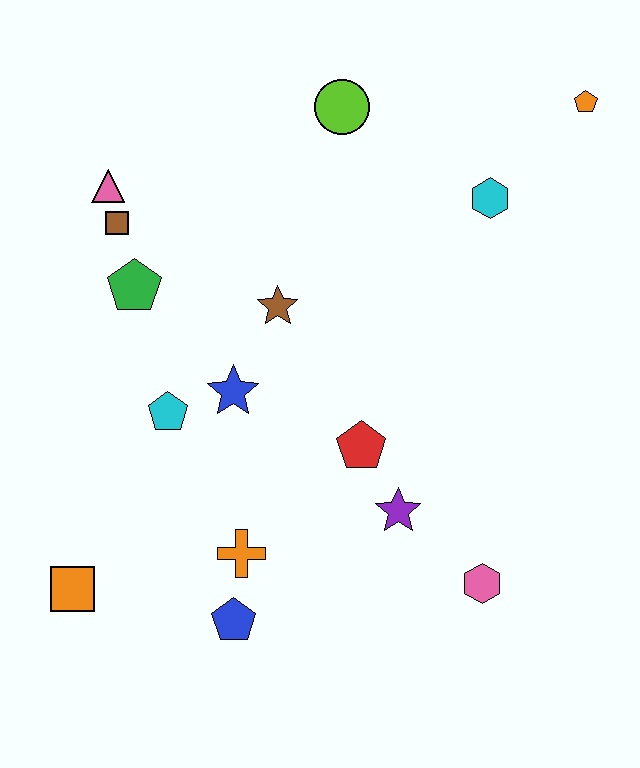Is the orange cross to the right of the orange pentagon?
No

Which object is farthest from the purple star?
The orange pentagon is farthest from the purple star.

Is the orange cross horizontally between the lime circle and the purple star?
No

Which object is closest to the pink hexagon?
The purple star is closest to the pink hexagon.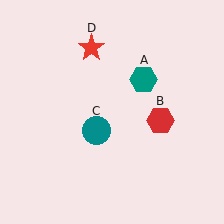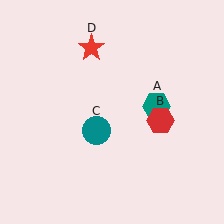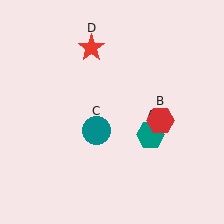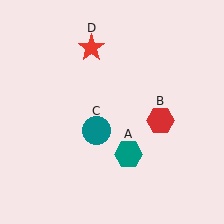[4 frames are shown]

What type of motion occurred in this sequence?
The teal hexagon (object A) rotated clockwise around the center of the scene.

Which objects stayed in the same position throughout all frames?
Red hexagon (object B) and teal circle (object C) and red star (object D) remained stationary.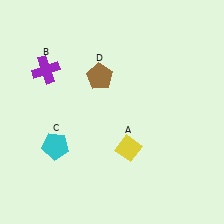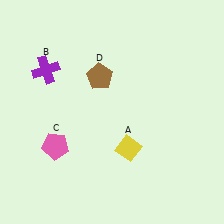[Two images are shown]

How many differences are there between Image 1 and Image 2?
There is 1 difference between the two images.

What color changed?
The pentagon (C) changed from cyan in Image 1 to pink in Image 2.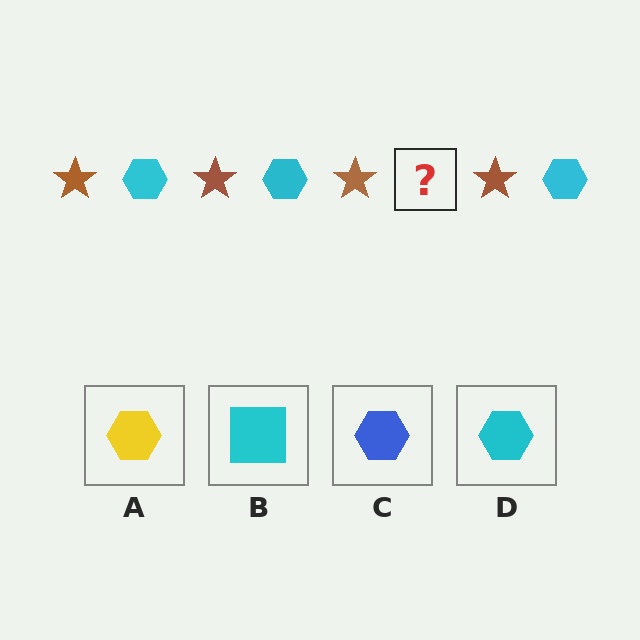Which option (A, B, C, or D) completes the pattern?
D.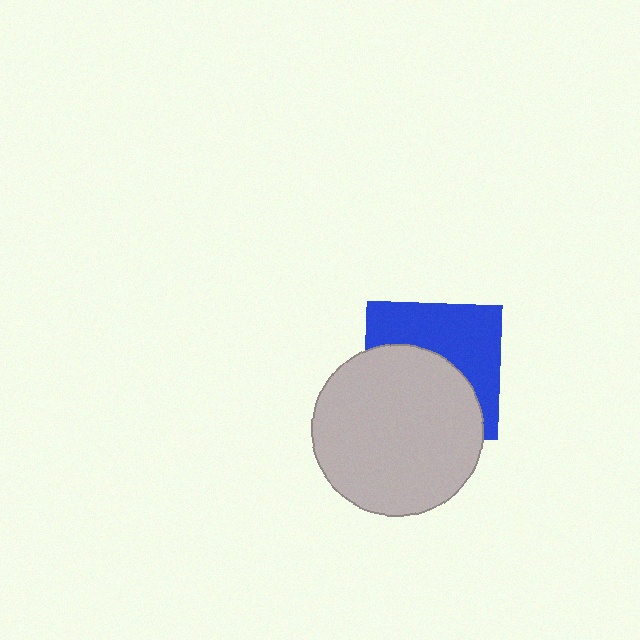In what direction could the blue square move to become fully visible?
The blue square could move up. That would shift it out from behind the light gray circle entirely.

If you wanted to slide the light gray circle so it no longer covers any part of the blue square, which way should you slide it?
Slide it down — that is the most direct way to separate the two shapes.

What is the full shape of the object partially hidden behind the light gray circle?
The partially hidden object is a blue square.